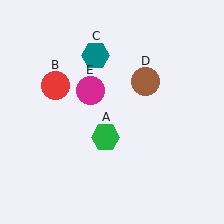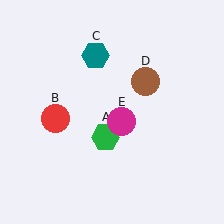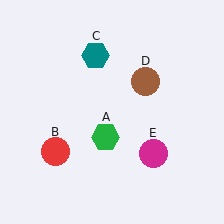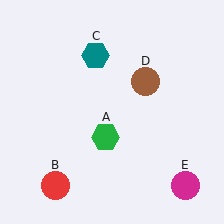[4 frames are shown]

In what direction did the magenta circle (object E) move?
The magenta circle (object E) moved down and to the right.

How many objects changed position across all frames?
2 objects changed position: red circle (object B), magenta circle (object E).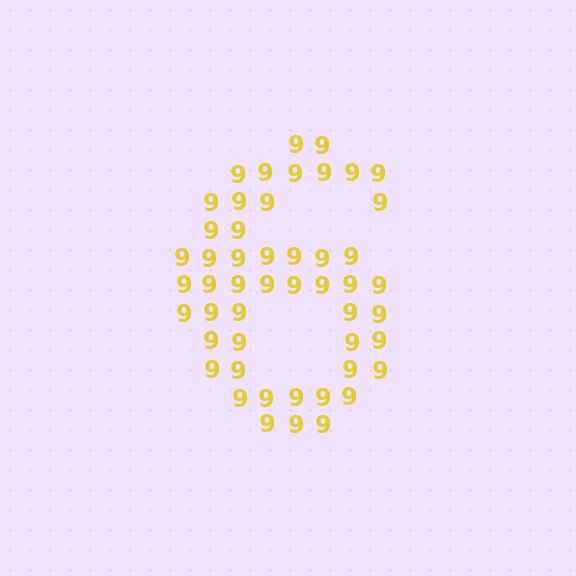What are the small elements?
The small elements are digit 9's.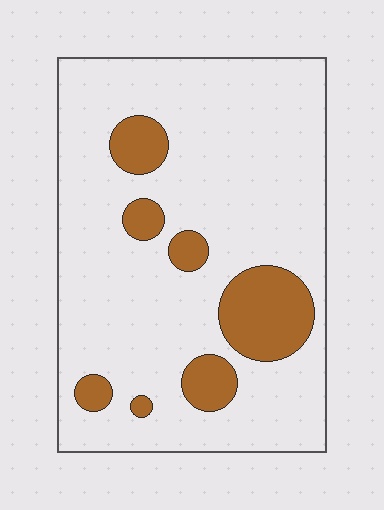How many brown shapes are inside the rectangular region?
7.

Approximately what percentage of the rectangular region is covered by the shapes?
Approximately 15%.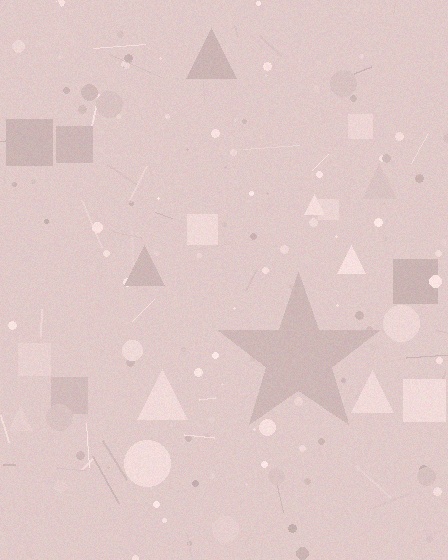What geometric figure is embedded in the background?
A star is embedded in the background.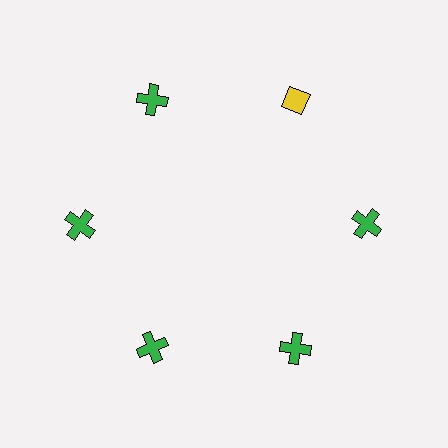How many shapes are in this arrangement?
There are 6 shapes arranged in a ring pattern.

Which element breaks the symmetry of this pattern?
The yellow diamond at roughly the 1 o'clock position breaks the symmetry. All other shapes are green crosses.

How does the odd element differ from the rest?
It differs in both color (yellow instead of green) and shape (diamond instead of cross).